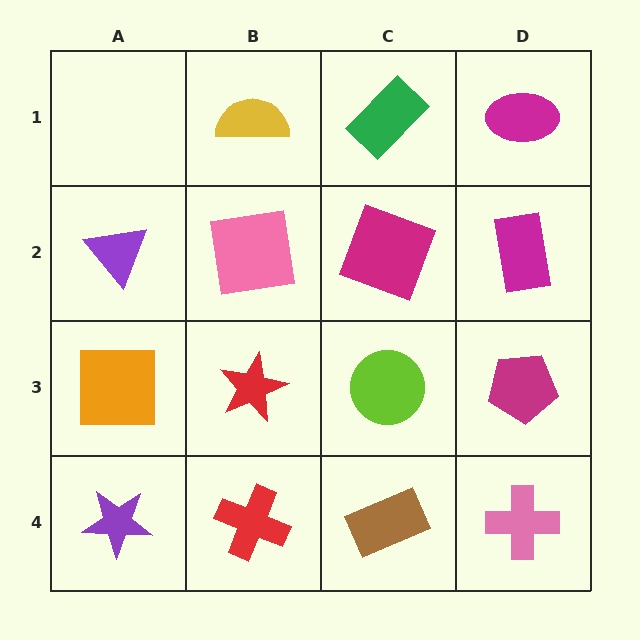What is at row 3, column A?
An orange square.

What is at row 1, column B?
A yellow semicircle.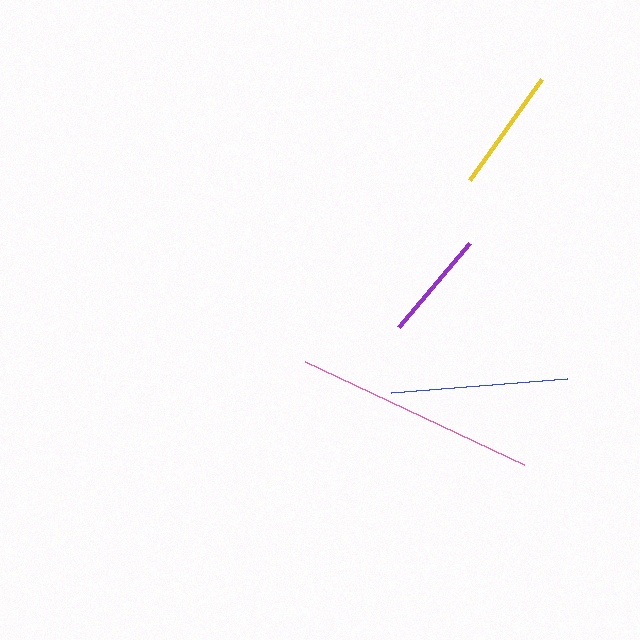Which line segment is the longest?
The pink line is the longest at approximately 243 pixels.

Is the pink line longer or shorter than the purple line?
The pink line is longer than the purple line.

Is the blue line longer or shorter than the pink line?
The pink line is longer than the blue line.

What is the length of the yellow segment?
The yellow segment is approximately 124 pixels long.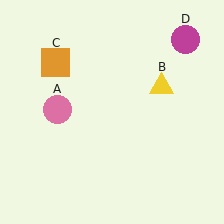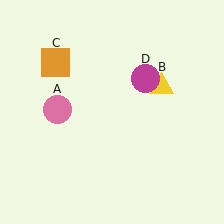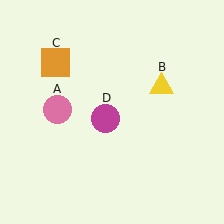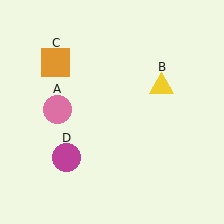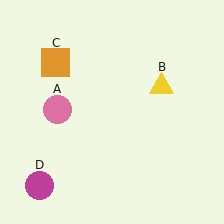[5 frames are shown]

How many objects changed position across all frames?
1 object changed position: magenta circle (object D).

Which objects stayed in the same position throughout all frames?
Pink circle (object A) and yellow triangle (object B) and orange square (object C) remained stationary.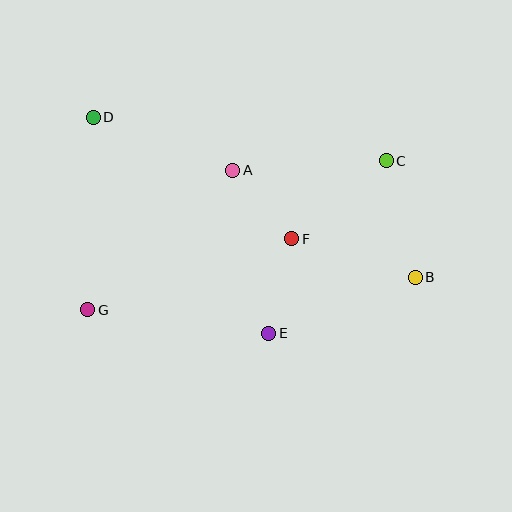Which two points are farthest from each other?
Points B and D are farthest from each other.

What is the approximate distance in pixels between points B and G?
The distance between B and G is approximately 329 pixels.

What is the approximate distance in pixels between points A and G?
The distance between A and G is approximately 201 pixels.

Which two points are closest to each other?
Points A and F are closest to each other.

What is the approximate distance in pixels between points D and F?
The distance between D and F is approximately 232 pixels.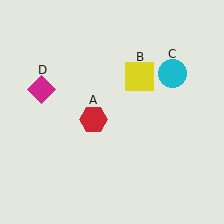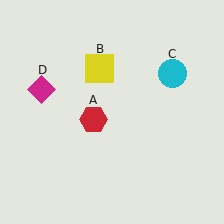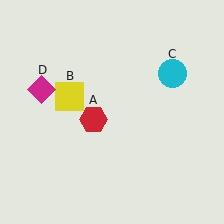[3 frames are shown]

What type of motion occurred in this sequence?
The yellow square (object B) rotated counterclockwise around the center of the scene.